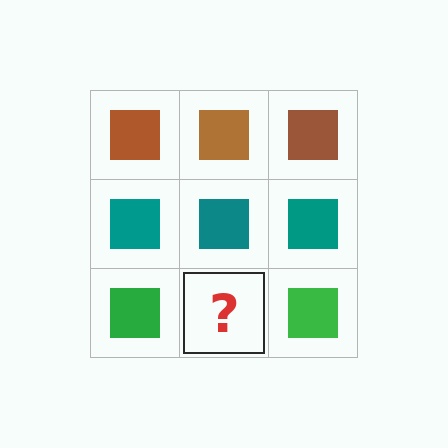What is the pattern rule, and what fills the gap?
The rule is that each row has a consistent color. The gap should be filled with a green square.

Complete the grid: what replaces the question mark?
The question mark should be replaced with a green square.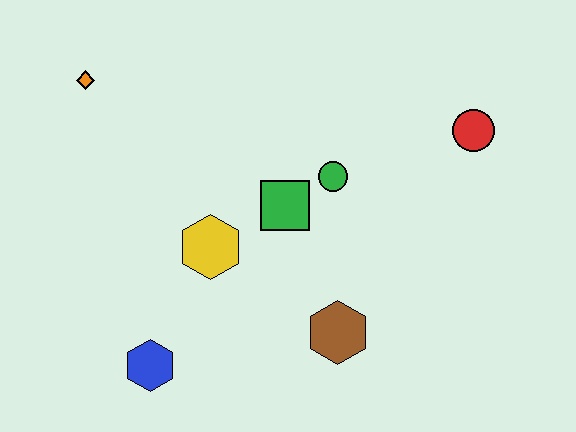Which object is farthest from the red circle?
The blue hexagon is farthest from the red circle.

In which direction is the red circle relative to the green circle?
The red circle is to the right of the green circle.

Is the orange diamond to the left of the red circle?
Yes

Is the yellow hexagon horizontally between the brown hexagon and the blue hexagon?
Yes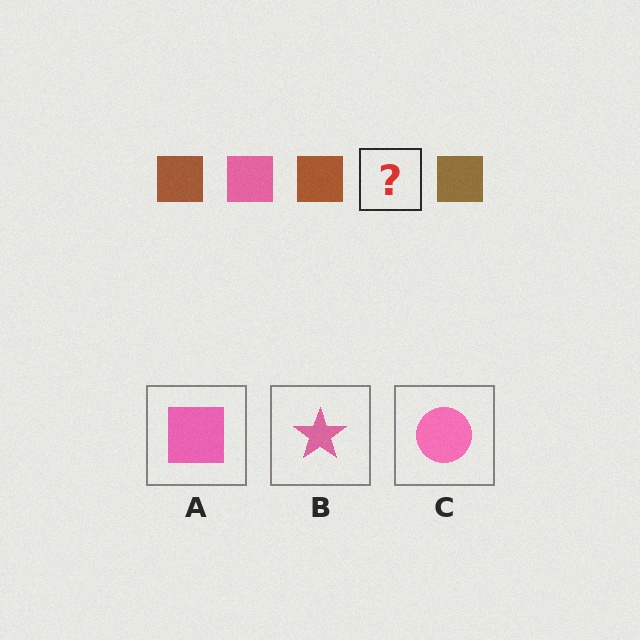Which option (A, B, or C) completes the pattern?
A.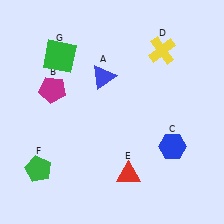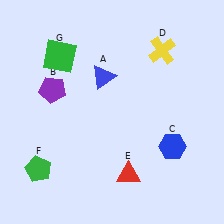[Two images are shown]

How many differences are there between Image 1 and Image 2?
There is 1 difference between the two images.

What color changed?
The pentagon (B) changed from magenta in Image 1 to purple in Image 2.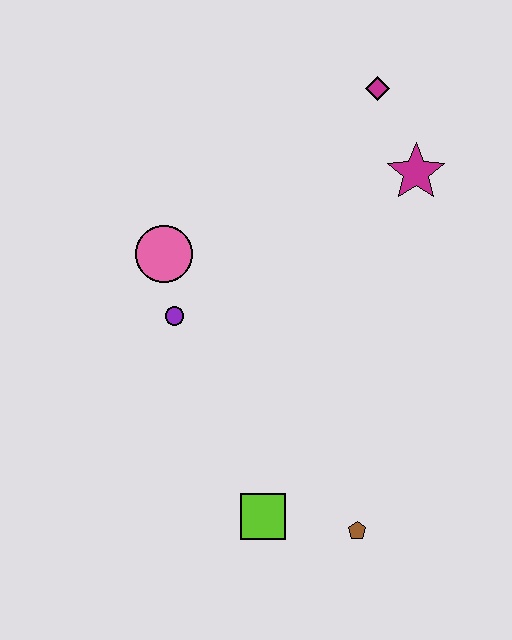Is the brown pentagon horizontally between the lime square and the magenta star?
Yes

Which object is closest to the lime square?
The brown pentagon is closest to the lime square.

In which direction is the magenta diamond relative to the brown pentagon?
The magenta diamond is above the brown pentagon.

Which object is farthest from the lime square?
The magenta diamond is farthest from the lime square.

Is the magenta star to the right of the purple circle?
Yes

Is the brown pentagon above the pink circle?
No